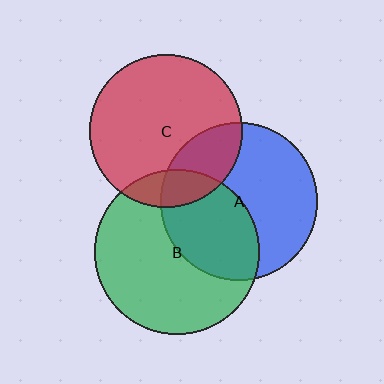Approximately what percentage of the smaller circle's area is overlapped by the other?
Approximately 15%.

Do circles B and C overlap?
Yes.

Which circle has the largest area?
Circle B (green).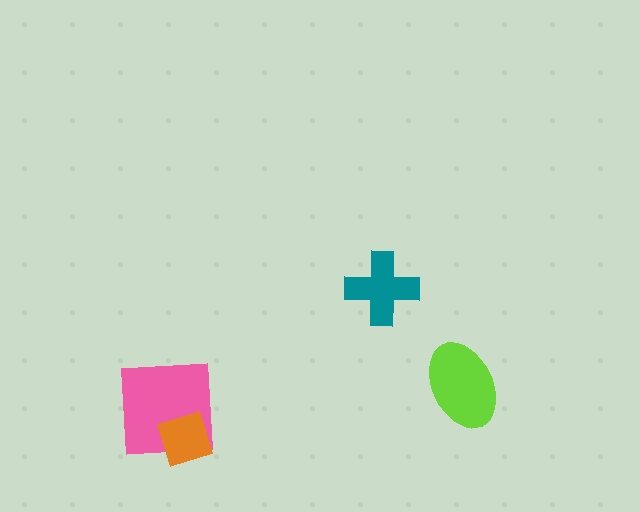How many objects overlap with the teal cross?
0 objects overlap with the teal cross.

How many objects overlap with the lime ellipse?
0 objects overlap with the lime ellipse.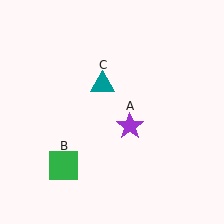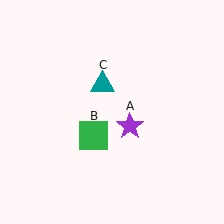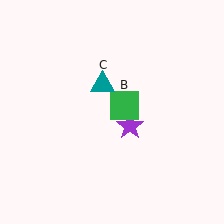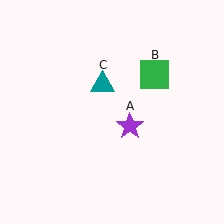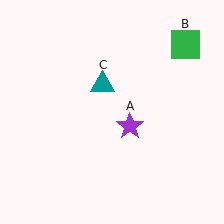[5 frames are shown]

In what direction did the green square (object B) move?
The green square (object B) moved up and to the right.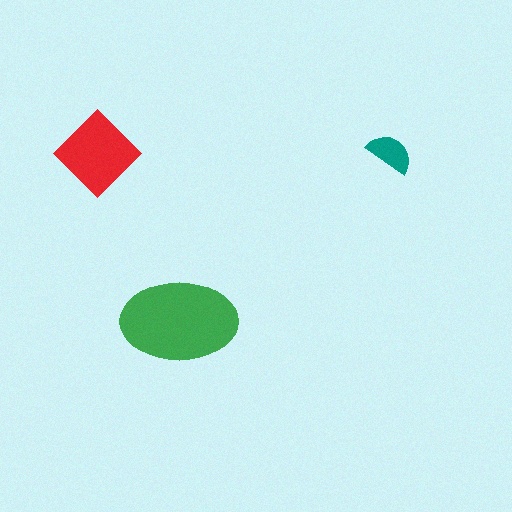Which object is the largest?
The green ellipse.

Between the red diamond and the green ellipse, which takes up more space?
The green ellipse.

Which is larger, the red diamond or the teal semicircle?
The red diamond.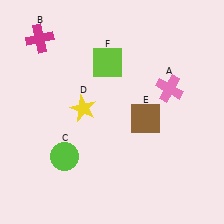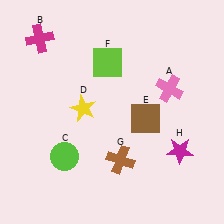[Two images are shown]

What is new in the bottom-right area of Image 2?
A magenta star (H) was added in the bottom-right area of Image 2.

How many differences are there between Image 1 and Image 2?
There are 2 differences between the two images.